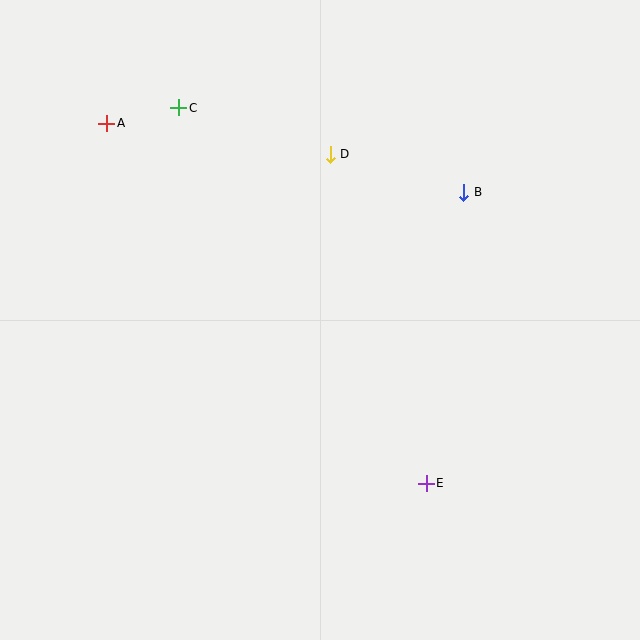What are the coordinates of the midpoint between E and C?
The midpoint between E and C is at (303, 296).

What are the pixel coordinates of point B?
Point B is at (464, 192).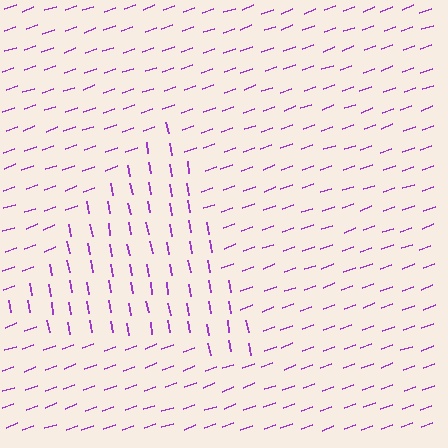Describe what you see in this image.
The image is filled with small purple line segments. A triangle region in the image has lines oriented differently from the surrounding lines, creating a visible texture boundary.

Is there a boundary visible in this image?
Yes, there is a texture boundary formed by a change in line orientation.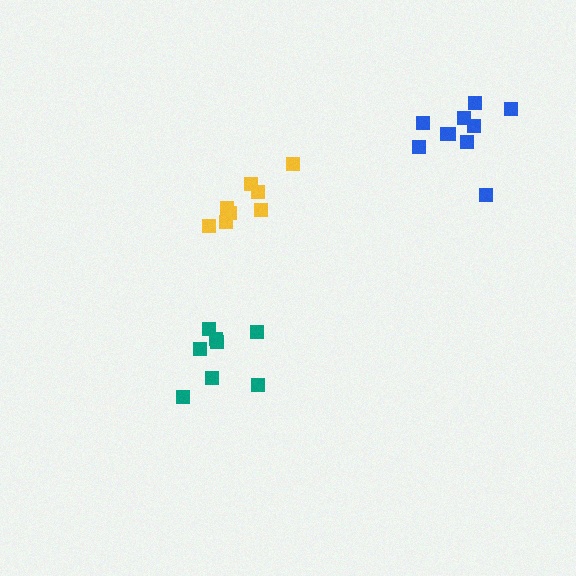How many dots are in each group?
Group 1: 8 dots, Group 2: 10 dots, Group 3: 8 dots (26 total).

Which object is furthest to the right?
The blue cluster is rightmost.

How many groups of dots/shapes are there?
There are 3 groups.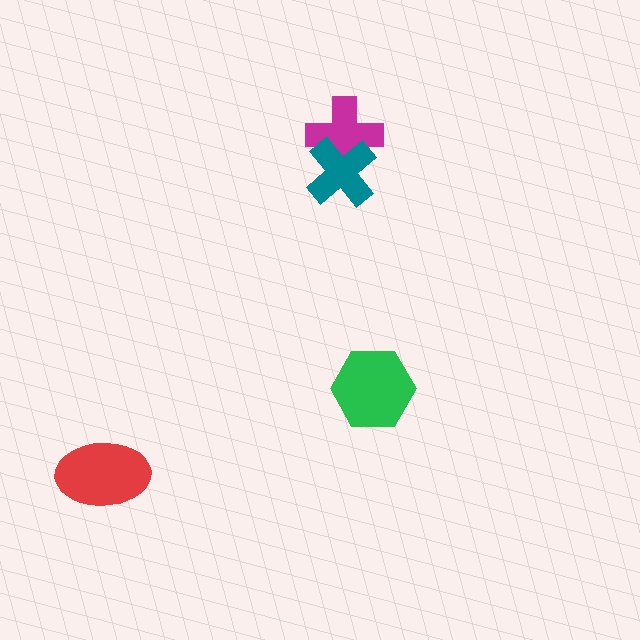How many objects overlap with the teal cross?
1 object overlaps with the teal cross.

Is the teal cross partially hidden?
No, no other shape covers it.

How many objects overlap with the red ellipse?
0 objects overlap with the red ellipse.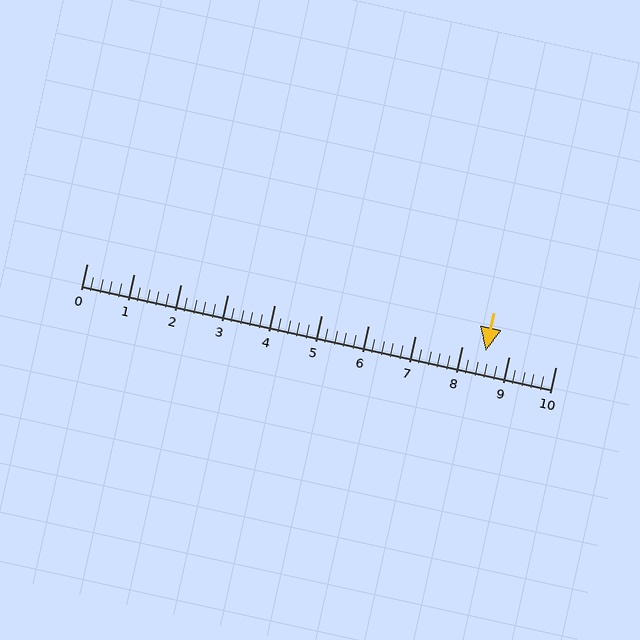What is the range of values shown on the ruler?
The ruler shows values from 0 to 10.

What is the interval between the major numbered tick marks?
The major tick marks are spaced 1 units apart.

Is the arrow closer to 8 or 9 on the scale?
The arrow is closer to 9.